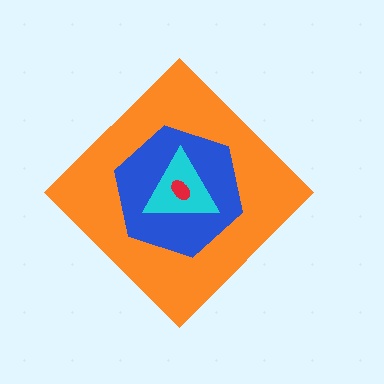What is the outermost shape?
The orange diamond.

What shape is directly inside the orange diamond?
The blue hexagon.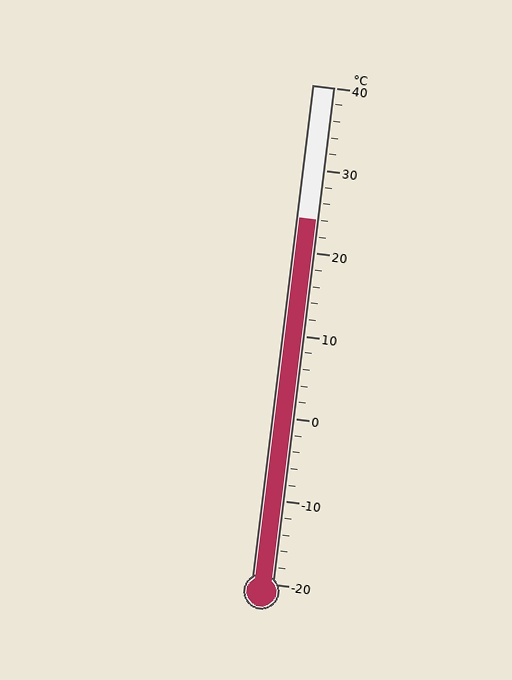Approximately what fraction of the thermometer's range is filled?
The thermometer is filled to approximately 75% of its range.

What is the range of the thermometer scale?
The thermometer scale ranges from -20°C to 40°C.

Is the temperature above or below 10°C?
The temperature is above 10°C.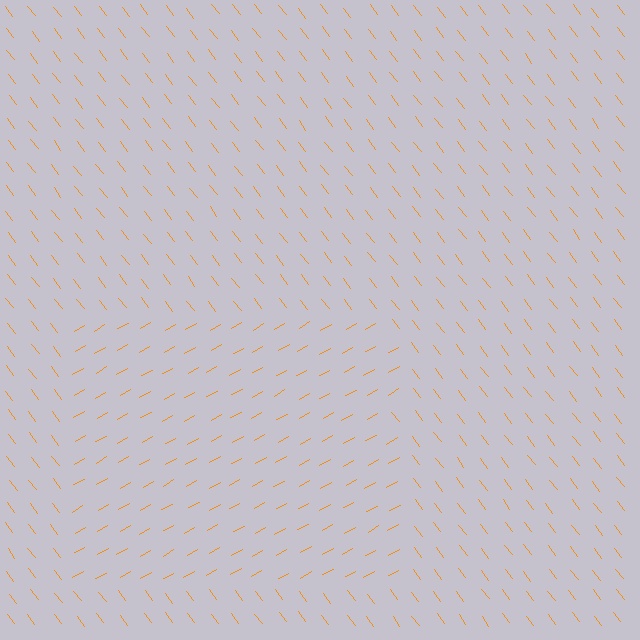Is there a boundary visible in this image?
Yes, there is a texture boundary formed by a change in line orientation.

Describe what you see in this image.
The image is filled with small orange line segments. A rectangle region in the image has lines oriented differently from the surrounding lines, creating a visible texture boundary.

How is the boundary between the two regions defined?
The boundary is defined purely by a change in line orientation (approximately 82 degrees difference). All lines are the same color and thickness.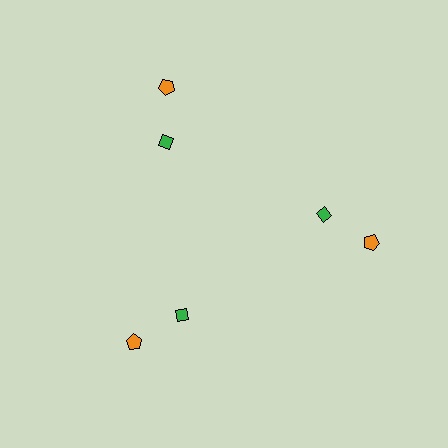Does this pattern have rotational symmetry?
Yes, this pattern has 3-fold rotational symmetry. It looks the same after rotating 120 degrees around the center.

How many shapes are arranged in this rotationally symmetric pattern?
There are 6 shapes, arranged in 3 groups of 2.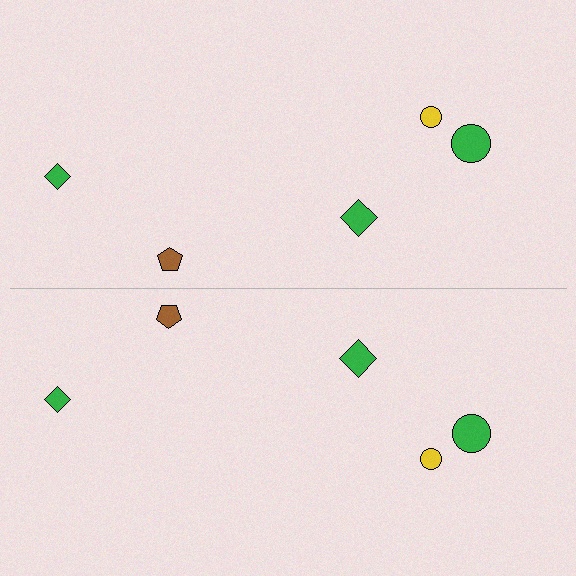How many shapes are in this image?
There are 10 shapes in this image.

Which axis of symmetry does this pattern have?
The pattern has a horizontal axis of symmetry running through the center of the image.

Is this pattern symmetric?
Yes, this pattern has bilateral (reflection) symmetry.